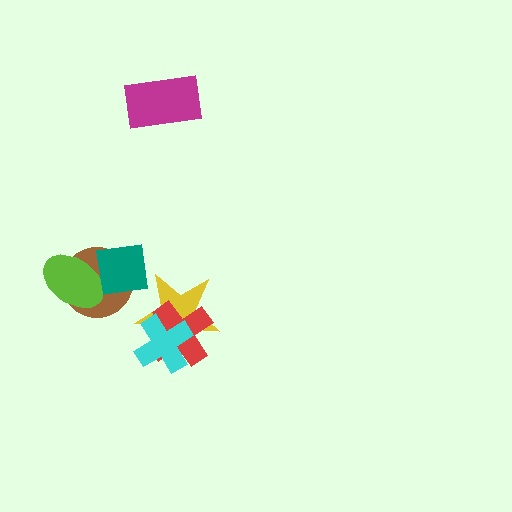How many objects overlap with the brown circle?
2 objects overlap with the brown circle.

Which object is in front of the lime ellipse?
The teal square is in front of the lime ellipse.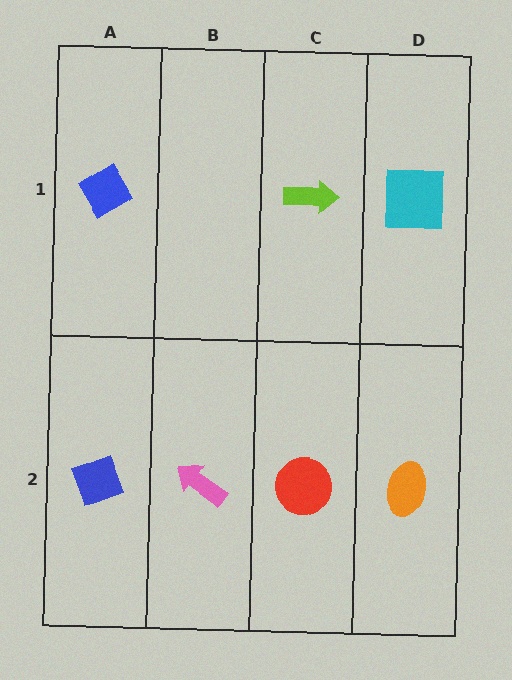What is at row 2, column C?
A red circle.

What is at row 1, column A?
A blue diamond.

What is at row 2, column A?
A blue diamond.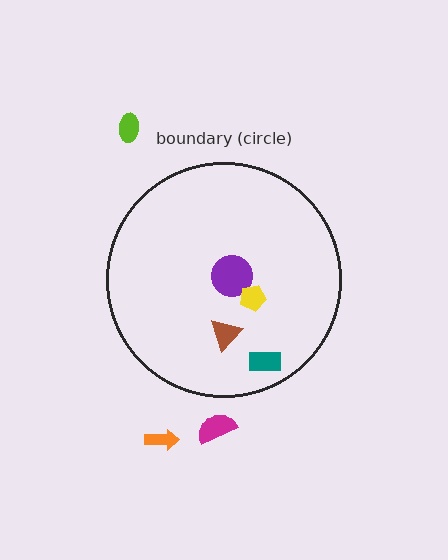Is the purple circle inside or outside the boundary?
Inside.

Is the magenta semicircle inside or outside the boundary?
Outside.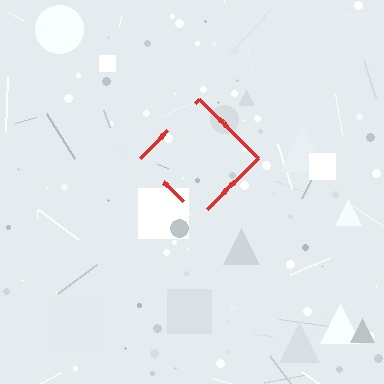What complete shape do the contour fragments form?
The contour fragments form a diamond.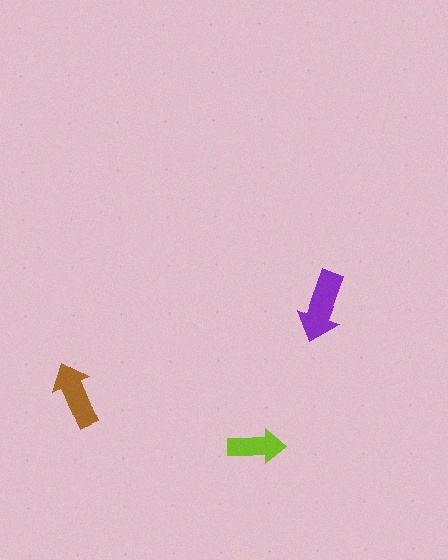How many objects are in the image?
There are 3 objects in the image.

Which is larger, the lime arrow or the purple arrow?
The purple one.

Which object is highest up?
The purple arrow is topmost.